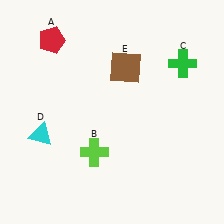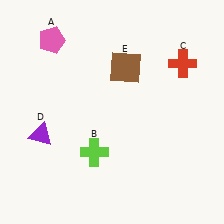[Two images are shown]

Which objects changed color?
A changed from red to pink. C changed from green to red. D changed from cyan to purple.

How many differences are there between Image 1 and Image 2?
There are 3 differences between the two images.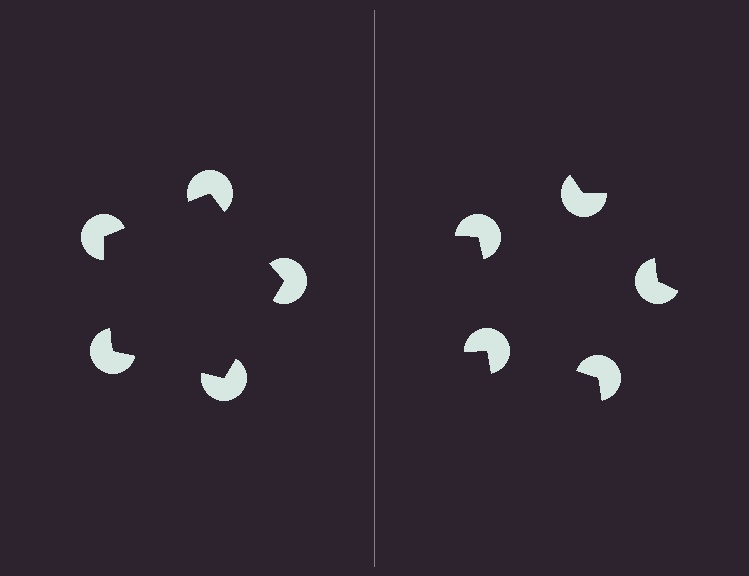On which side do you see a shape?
An illusory pentagon appears on the left side. On the right side the wedge cuts are rotated, so no coherent shape forms.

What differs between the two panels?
The pac-man discs are positioned identically on both sides; only the wedge orientations differ. On the left they align to a pentagon; on the right they are misaligned.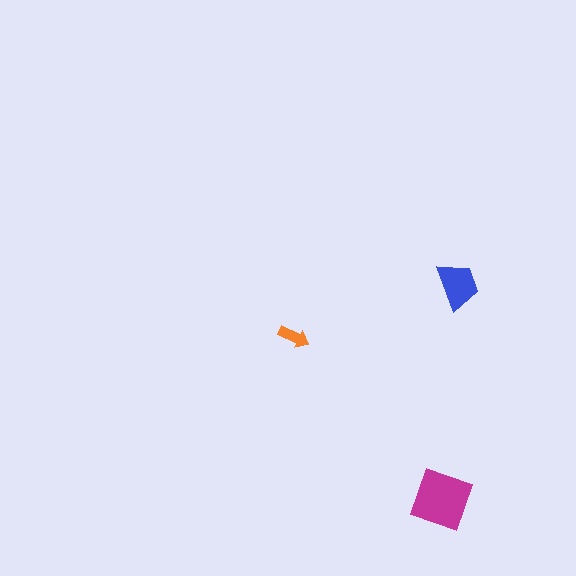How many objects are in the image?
There are 3 objects in the image.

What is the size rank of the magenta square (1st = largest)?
1st.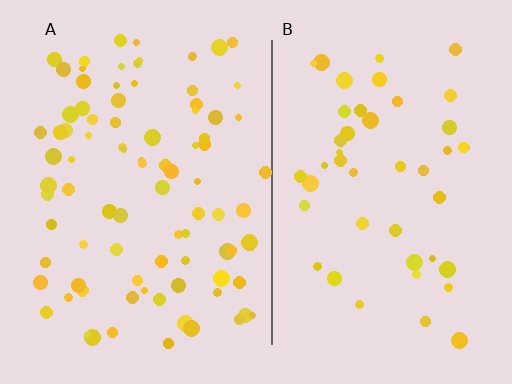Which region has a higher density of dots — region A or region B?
A (the left).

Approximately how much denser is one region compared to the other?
Approximately 1.9× — region A over region B.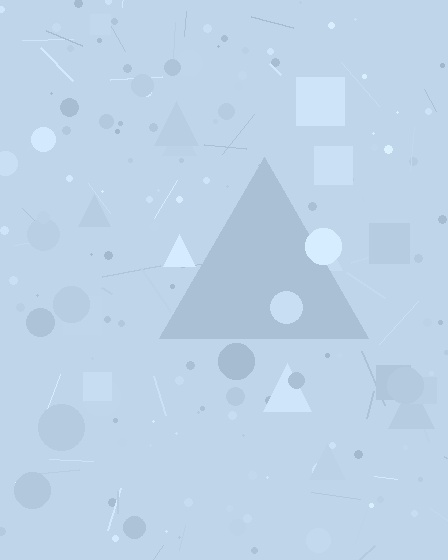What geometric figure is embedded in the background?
A triangle is embedded in the background.